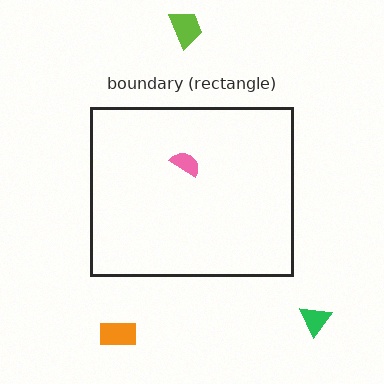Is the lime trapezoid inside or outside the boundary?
Outside.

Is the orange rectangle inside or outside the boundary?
Outside.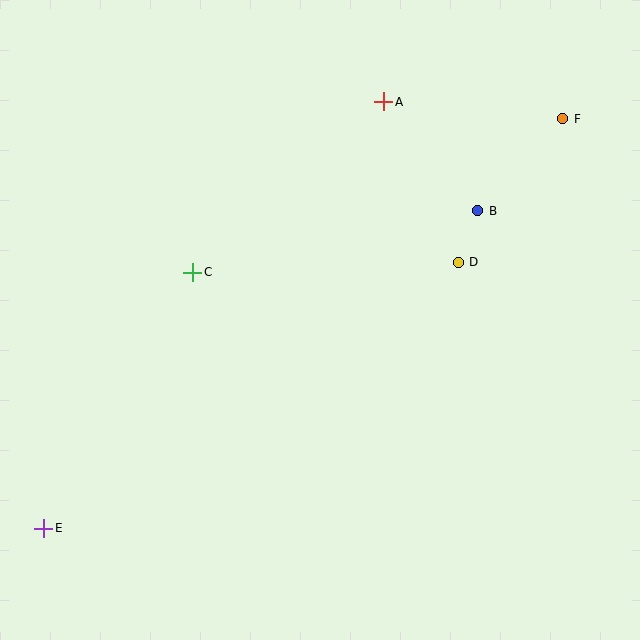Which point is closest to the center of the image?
Point C at (193, 273) is closest to the center.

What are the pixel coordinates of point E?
Point E is at (44, 528).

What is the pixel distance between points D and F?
The distance between D and F is 178 pixels.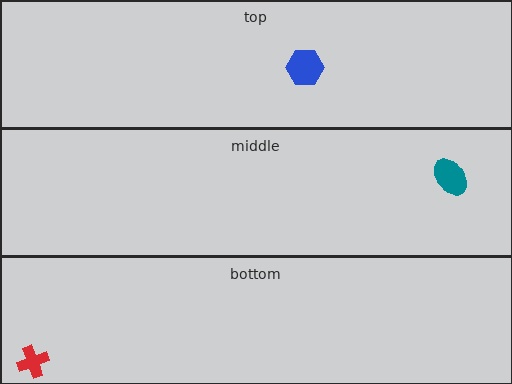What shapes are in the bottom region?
The red cross.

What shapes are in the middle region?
The teal ellipse.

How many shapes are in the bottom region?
1.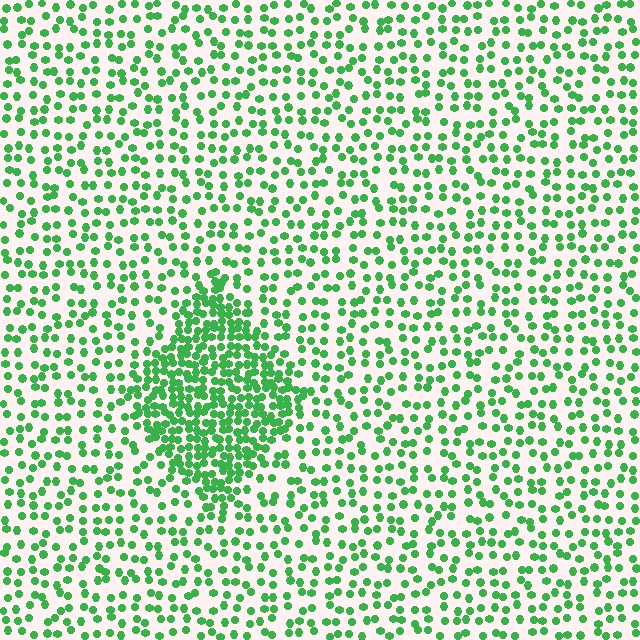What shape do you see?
I see a diamond.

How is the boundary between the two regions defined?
The boundary is defined by a change in element density (approximately 2.3x ratio). All elements are the same color, size, and shape.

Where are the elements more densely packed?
The elements are more densely packed inside the diamond boundary.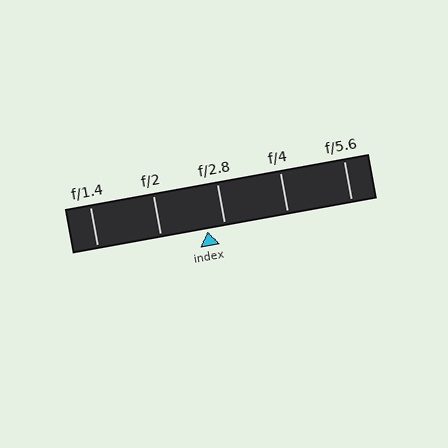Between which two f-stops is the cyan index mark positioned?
The index mark is between f/2 and f/2.8.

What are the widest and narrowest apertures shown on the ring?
The widest aperture shown is f/1.4 and the narrowest is f/5.6.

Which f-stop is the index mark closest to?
The index mark is closest to f/2.8.